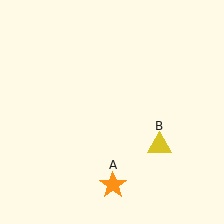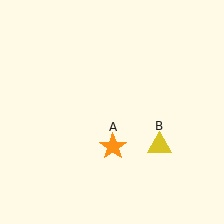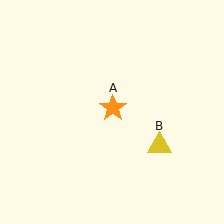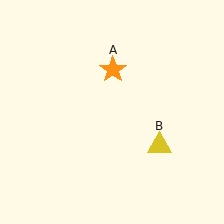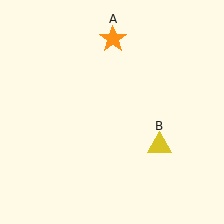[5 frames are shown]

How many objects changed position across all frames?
1 object changed position: orange star (object A).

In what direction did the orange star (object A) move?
The orange star (object A) moved up.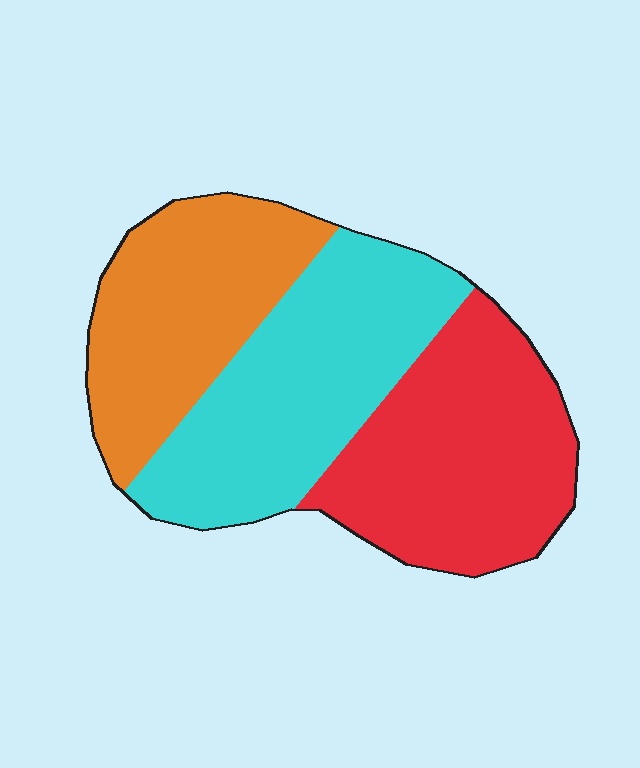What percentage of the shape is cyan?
Cyan takes up about three eighths (3/8) of the shape.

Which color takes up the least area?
Orange, at roughly 30%.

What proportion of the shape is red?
Red takes up about one third (1/3) of the shape.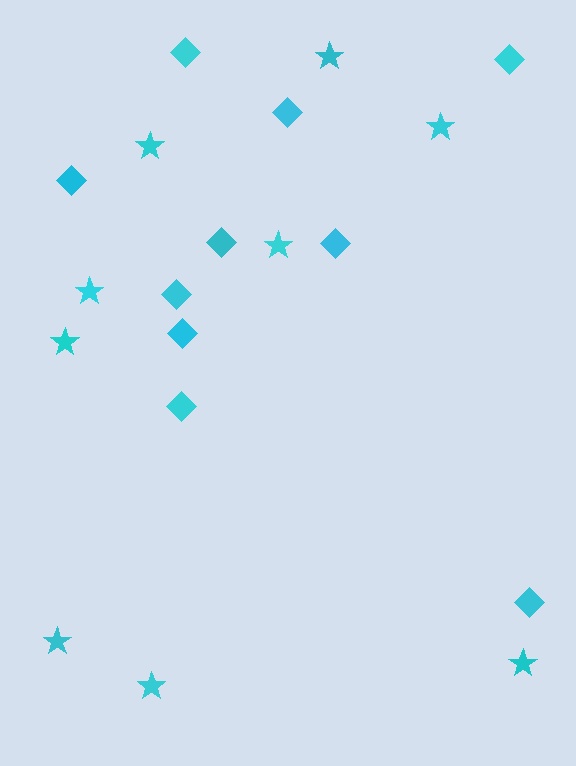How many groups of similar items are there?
There are 2 groups: one group of stars (9) and one group of diamonds (10).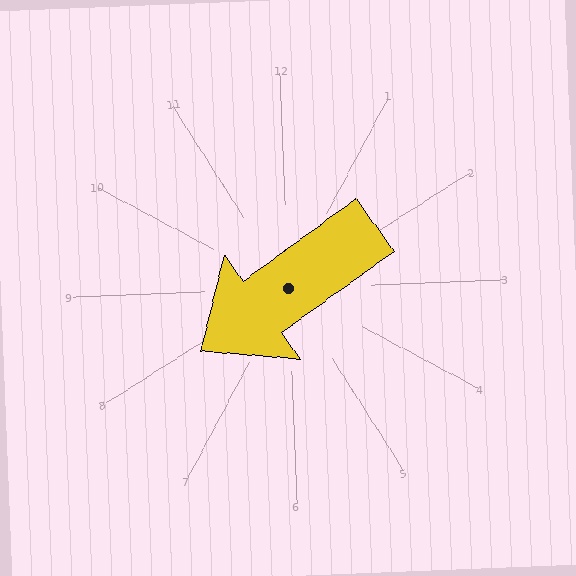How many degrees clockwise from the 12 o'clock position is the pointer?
Approximately 236 degrees.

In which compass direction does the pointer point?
Southwest.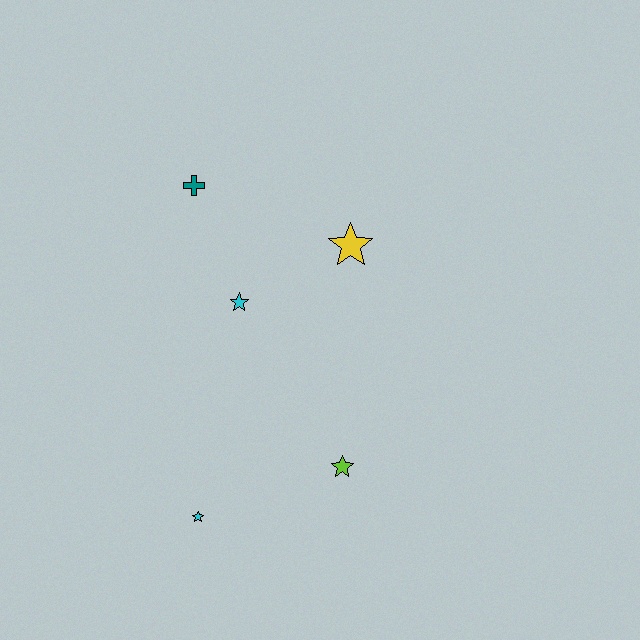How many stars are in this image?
There are 4 stars.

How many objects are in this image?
There are 5 objects.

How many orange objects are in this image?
There are no orange objects.